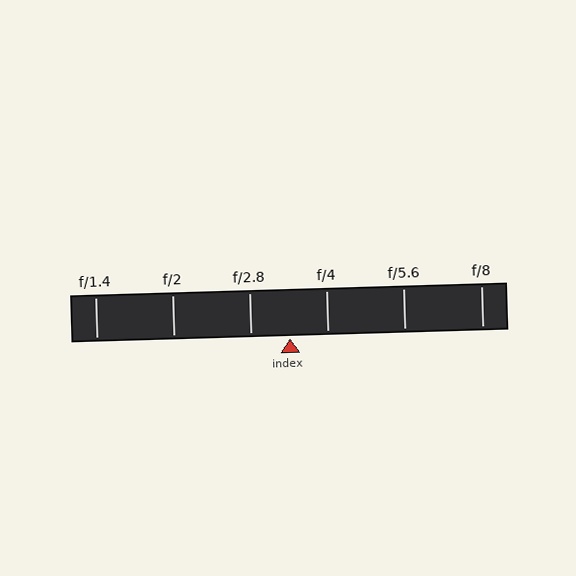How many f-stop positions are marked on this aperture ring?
There are 6 f-stop positions marked.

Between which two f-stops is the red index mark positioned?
The index mark is between f/2.8 and f/4.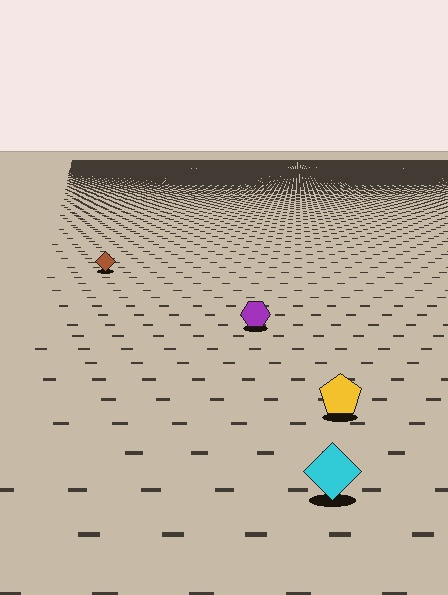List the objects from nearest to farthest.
From nearest to farthest: the cyan diamond, the yellow pentagon, the purple hexagon, the brown diamond.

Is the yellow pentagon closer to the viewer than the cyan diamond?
No. The cyan diamond is closer — you can tell from the texture gradient: the ground texture is coarser near it.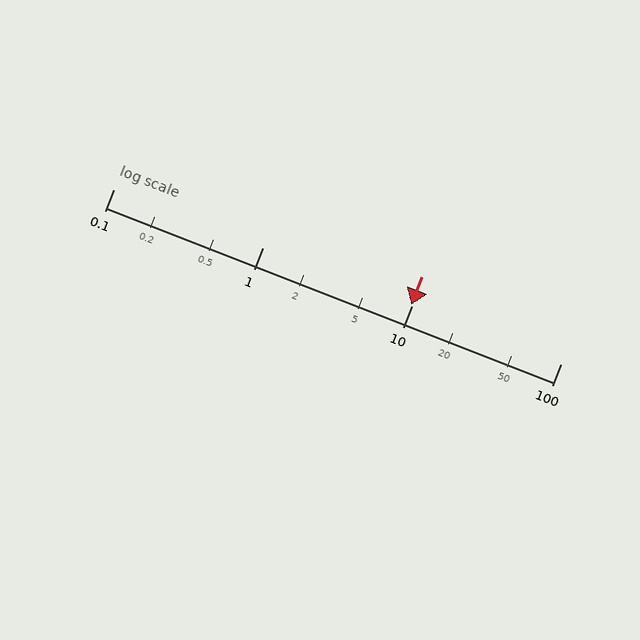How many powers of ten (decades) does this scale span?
The scale spans 3 decades, from 0.1 to 100.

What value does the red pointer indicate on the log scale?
The pointer indicates approximately 9.9.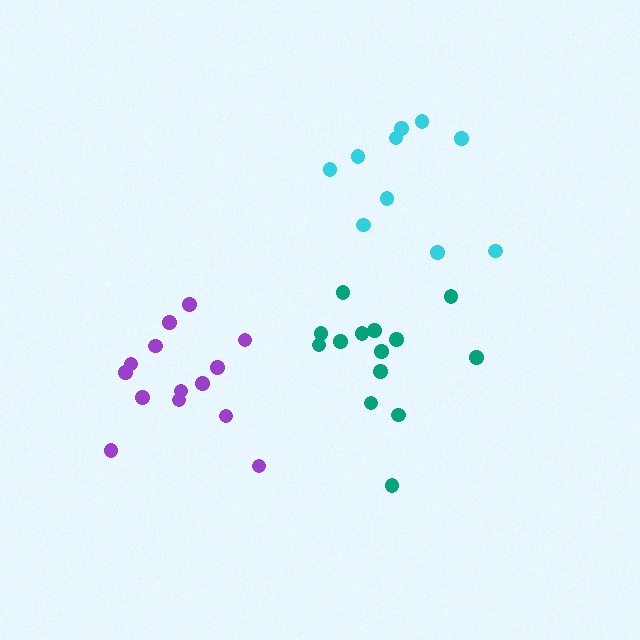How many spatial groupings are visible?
There are 3 spatial groupings.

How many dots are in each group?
Group 1: 10 dots, Group 2: 14 dots, Group 3: 14 dots (38 total).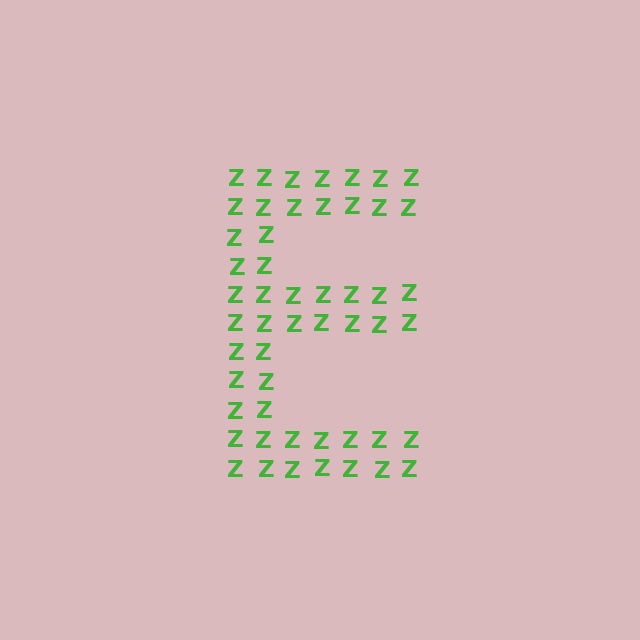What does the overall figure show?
The overall figure shows the letter E.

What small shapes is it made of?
It is made of small letter Z's.